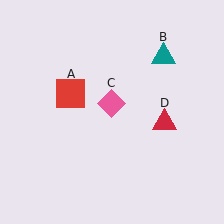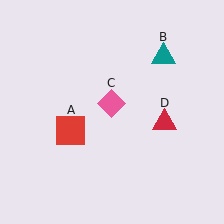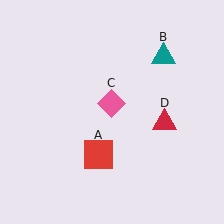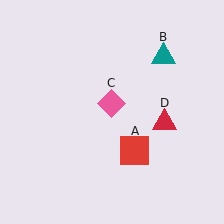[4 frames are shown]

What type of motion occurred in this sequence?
The red square (object A) rotated counterclockwise around the center of the scene.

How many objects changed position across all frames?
1 object changed position: red square (object A).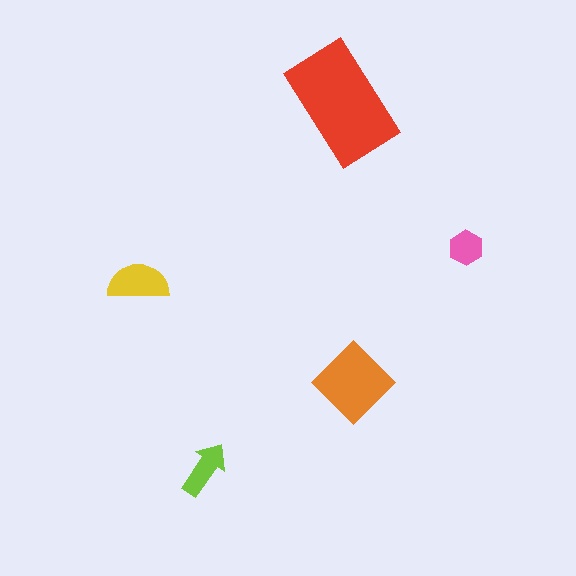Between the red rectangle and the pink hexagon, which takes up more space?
The red rectangle.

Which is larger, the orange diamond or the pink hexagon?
The orange diamond.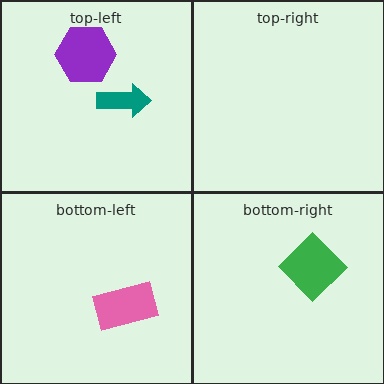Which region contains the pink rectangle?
The bottom-left region.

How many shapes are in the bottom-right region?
1.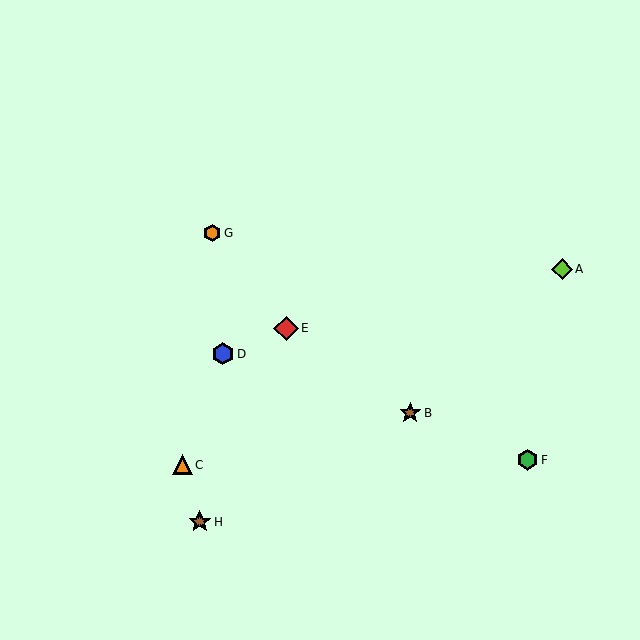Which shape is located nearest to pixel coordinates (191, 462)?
The orange triangle (labeled C) at (182, 465) is nearest to that location.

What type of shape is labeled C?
Shape C is an orange triangle.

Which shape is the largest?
The red diamond (labeled E) is the largest.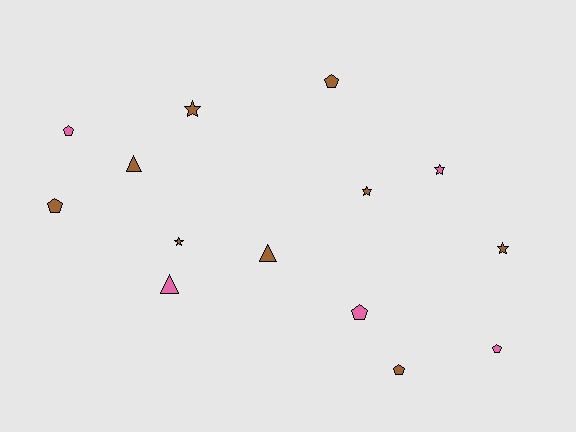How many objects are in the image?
There are 14 objects.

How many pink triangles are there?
There is 1 pink triangle.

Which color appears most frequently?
Brown, with 9 objects.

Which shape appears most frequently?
Pentagon, with 6 objects.